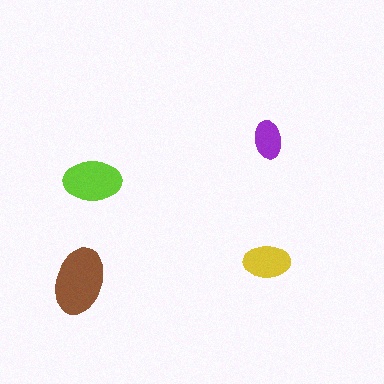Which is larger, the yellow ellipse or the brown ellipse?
The brown one.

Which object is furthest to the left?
The brown ellipse is leftmost.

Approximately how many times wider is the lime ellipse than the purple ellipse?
About 1.5 times wider.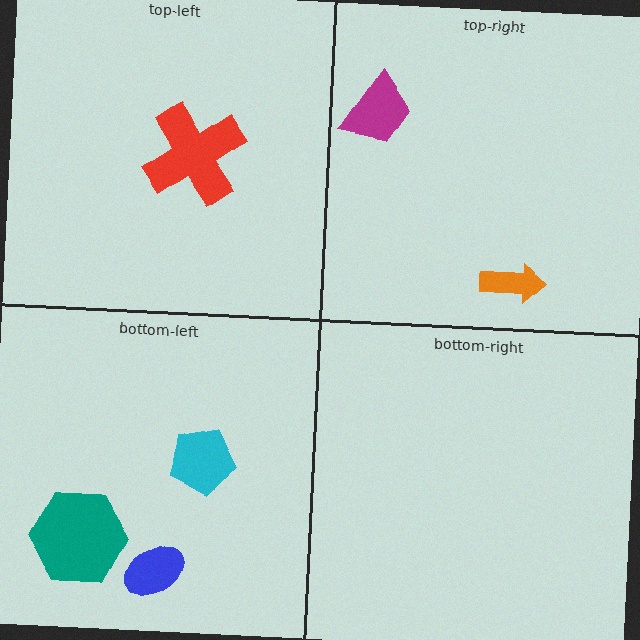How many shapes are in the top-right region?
2.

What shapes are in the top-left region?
The red cross.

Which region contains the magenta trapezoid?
The top-right region.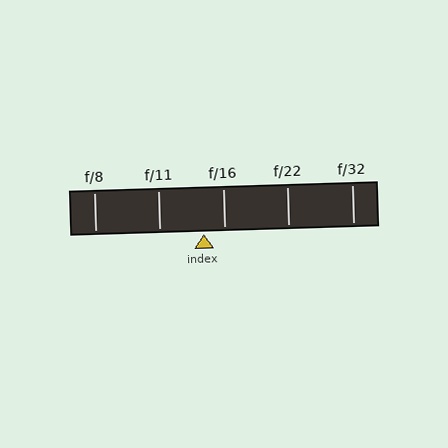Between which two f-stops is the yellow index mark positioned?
The index mark is between f/11 and f/16.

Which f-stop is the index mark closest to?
The index mark is closest to f/16.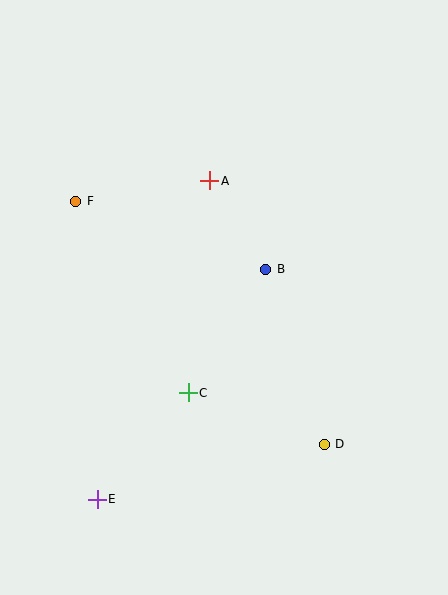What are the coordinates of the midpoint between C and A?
The midpoint between C and A is at (199, 287).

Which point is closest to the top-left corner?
Point F is closest to the top-left corner.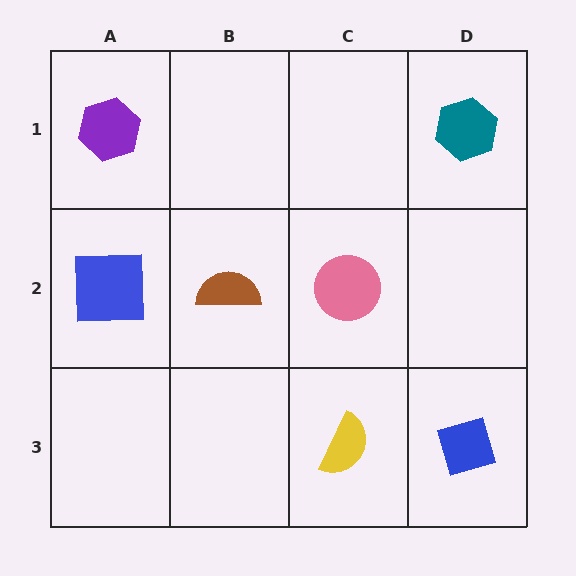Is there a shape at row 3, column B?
No, that cell is empty.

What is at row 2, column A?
A blue square.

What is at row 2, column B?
A brown semicircle.